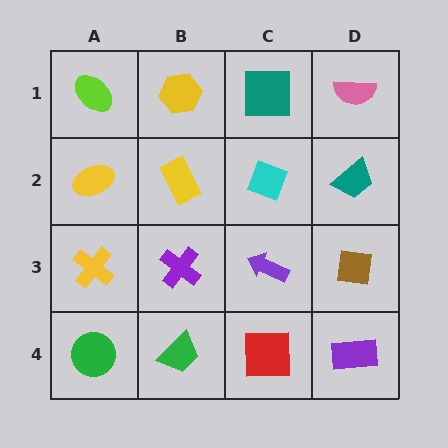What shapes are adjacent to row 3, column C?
A cyan diamond (row 2, column C), a red square (row 4, column C), a purple cross (row 3, column B), a brown square (row 3, column D).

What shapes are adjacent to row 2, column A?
A lime ellipse (row 1, column A), a yellow cross (row 3, column A), a yellow rectangle (row 2, column B).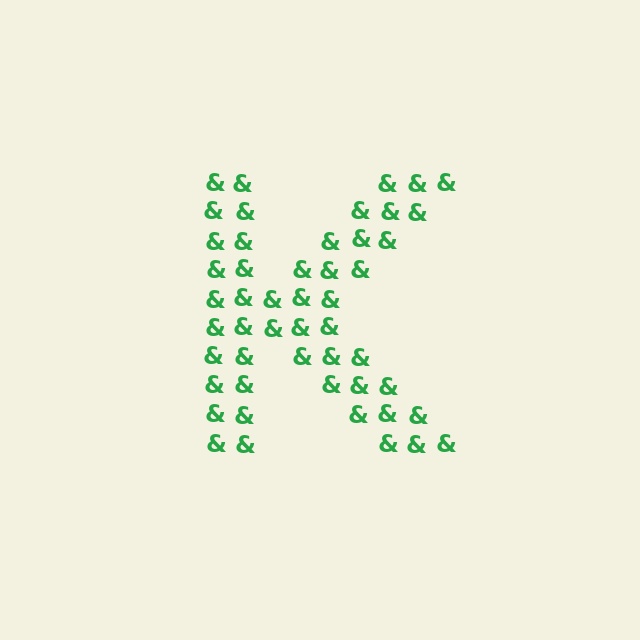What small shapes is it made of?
It is made of small ampersands.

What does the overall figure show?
The overall figure shows the letter K.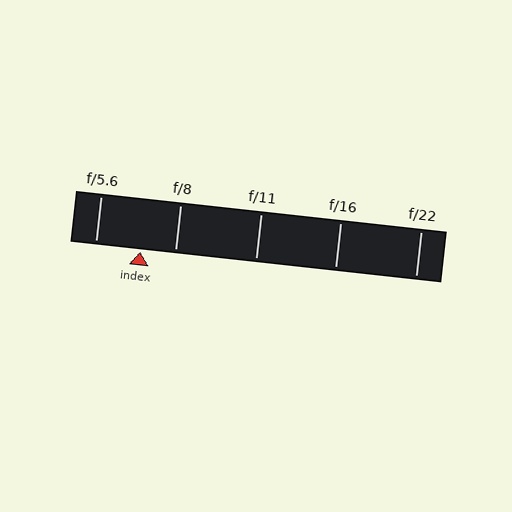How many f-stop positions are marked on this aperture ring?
There are 5 f-stop positions marked.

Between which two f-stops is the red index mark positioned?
The index mark is between f/5.6 and f/8.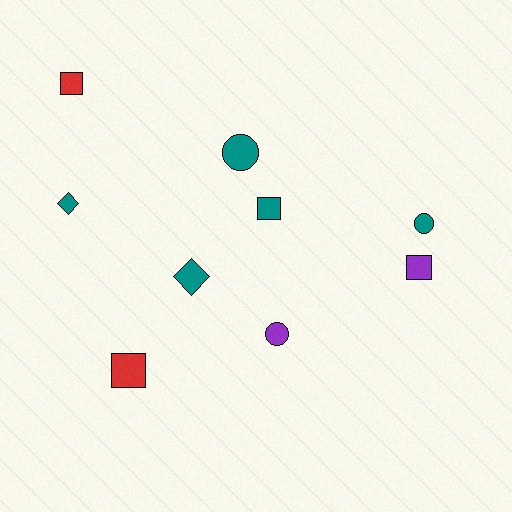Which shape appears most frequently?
Square, with 4 objects.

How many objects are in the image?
There are 9 objects.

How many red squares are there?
There are 2 red squares.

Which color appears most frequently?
Teal, with 5 objects.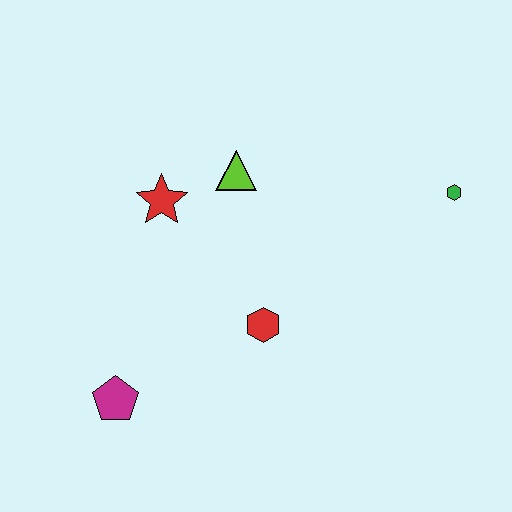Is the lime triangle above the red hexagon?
Yes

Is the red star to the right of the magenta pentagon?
Yes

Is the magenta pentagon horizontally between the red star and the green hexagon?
No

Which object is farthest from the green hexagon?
The magenta pentagon is farthest from the green hexagon.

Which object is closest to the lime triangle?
The red star is closest to the lime triangle.